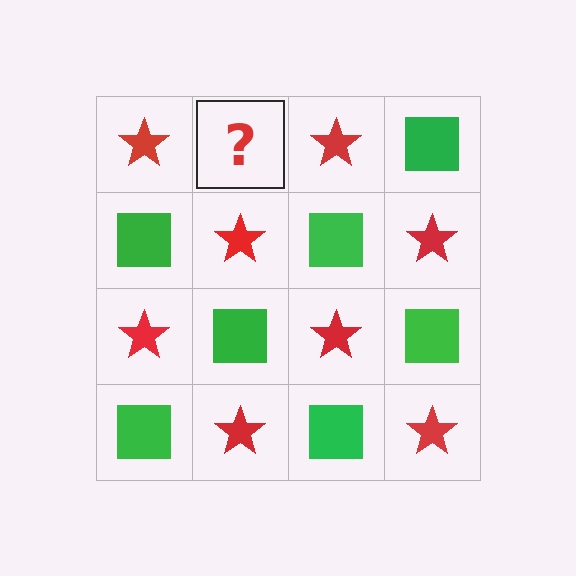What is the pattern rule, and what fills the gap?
The rule is that it alternates red star and green square in a checkerboard pattern. The gap should be filled with a green square.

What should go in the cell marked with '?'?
The missing cell should contain a green square.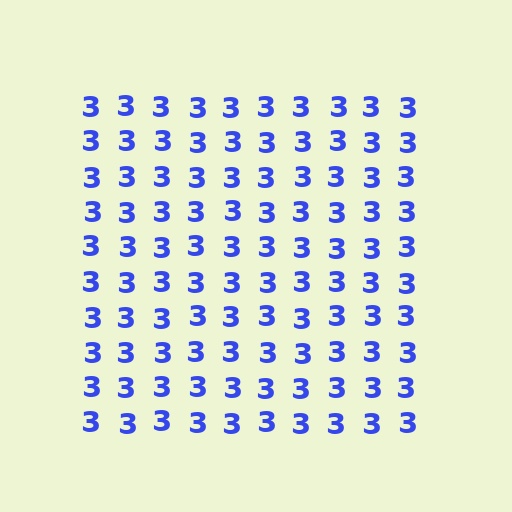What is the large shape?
The large shape is a square.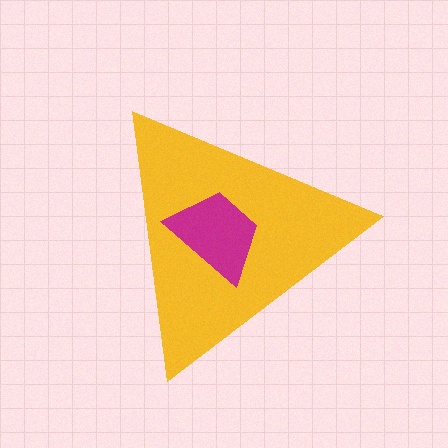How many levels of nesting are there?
2.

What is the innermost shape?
The magenta trapezoid.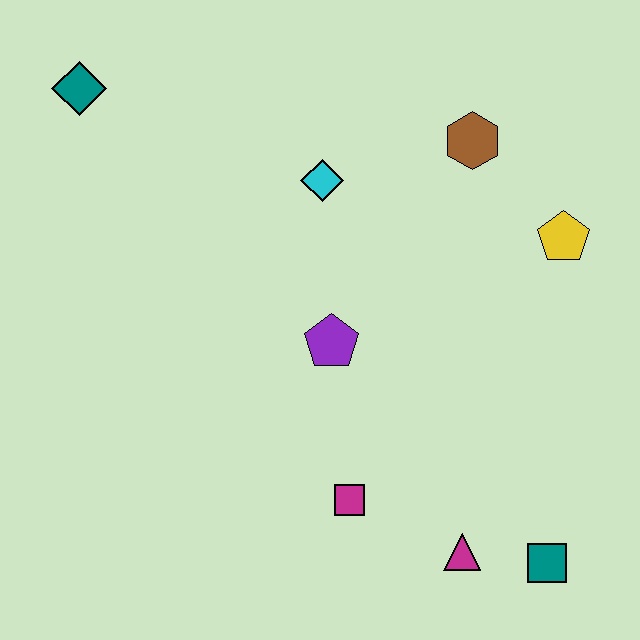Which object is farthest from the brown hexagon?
The teal square is farthest from the brown hexagon.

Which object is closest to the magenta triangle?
The teal square is closest to the magenta triangle.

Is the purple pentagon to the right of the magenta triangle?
No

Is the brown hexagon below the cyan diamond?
No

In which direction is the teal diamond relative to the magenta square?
The teal diamond is above the magenta square.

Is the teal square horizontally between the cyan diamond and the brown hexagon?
No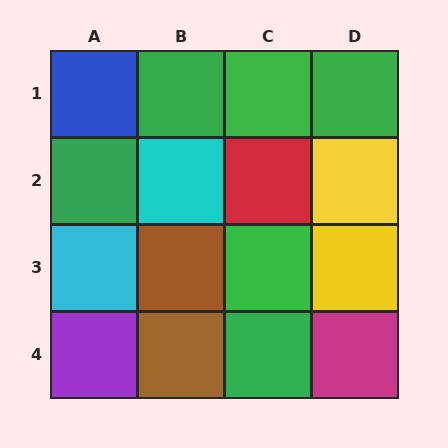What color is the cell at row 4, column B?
Brown.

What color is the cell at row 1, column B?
Green.